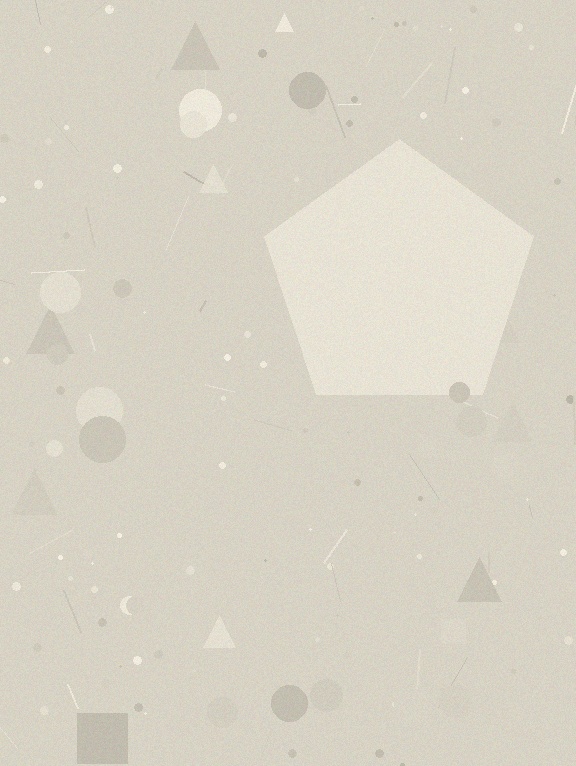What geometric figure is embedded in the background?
A pentagon is embedded in the background.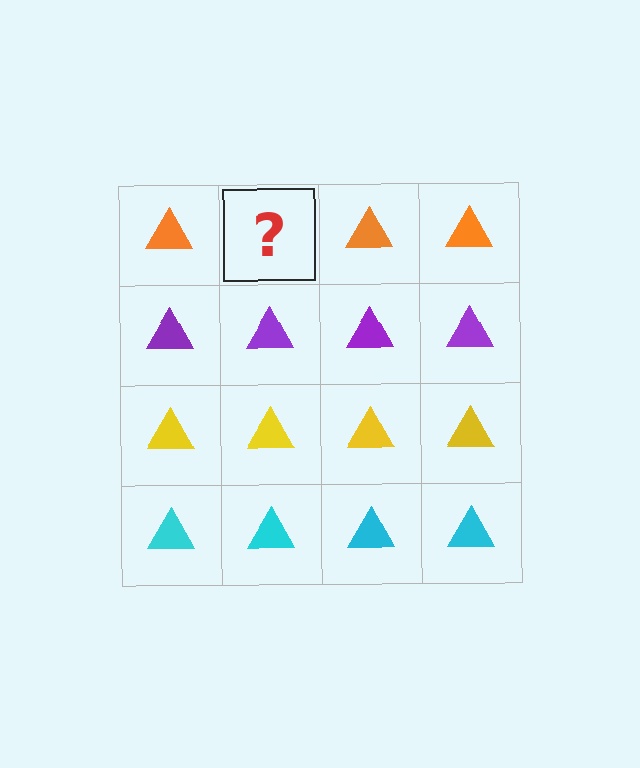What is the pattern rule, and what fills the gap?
The rule is that each row has a consistent color. The gap should be filled with an orange triangle.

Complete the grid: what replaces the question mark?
The question mark should be replaced with an orange triangle.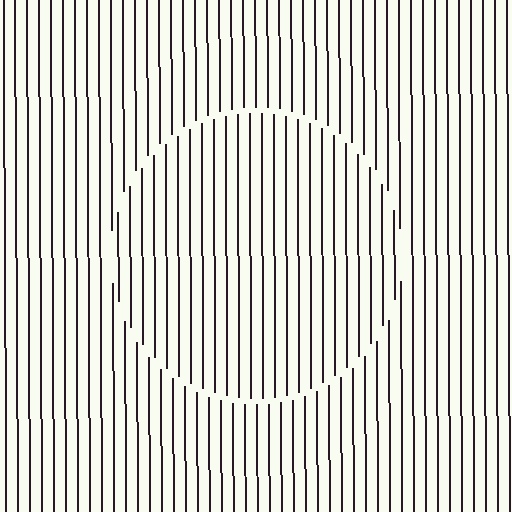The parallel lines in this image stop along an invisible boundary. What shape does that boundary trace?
An illusory circle. The interior of the shape contains the same grating, shifted by half a period — the contour is defined by the phase discontinuity where line-ends from the inner and outer gratings abut.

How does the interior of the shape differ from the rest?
The interior of the shape contains the same grating, shifted by half a period — the contour is defined by the phase discontinuity where line-ends from the inner and outer gratings abut.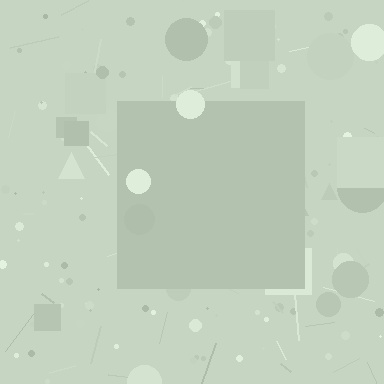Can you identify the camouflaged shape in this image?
The camouflaged shape is a square.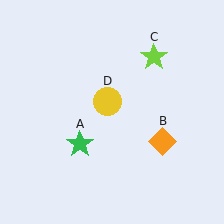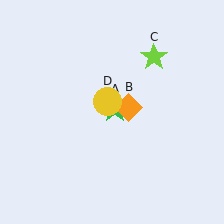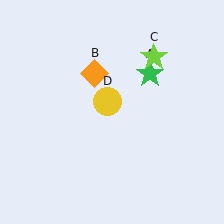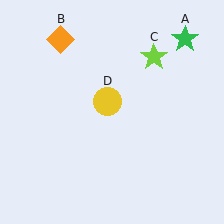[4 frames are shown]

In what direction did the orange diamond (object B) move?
The orange diamond (object B) moved up and to the left.